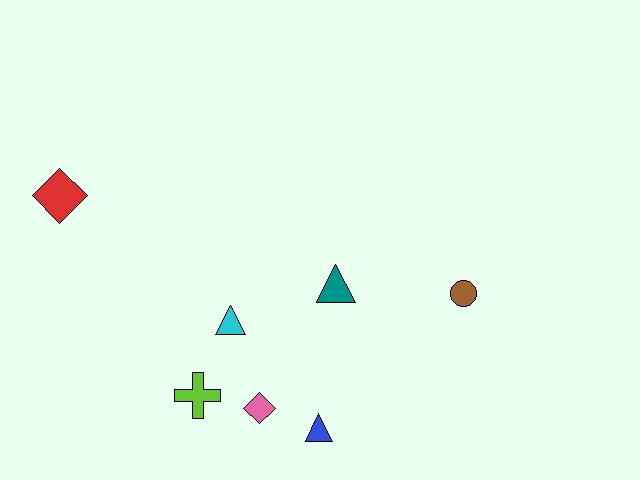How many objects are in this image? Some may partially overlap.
There are 7 objects.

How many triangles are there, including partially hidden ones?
There are 3 triangles.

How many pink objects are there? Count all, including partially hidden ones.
There is 1 pink object.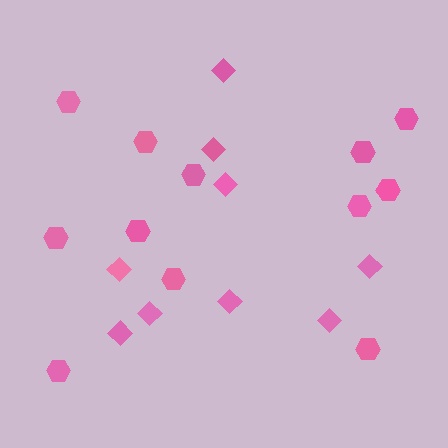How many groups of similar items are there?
There are 2 groups: one group of diamonds (9) and one group of hexagons (12).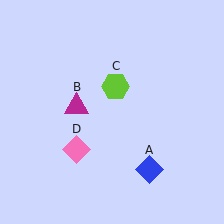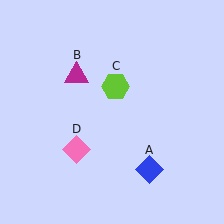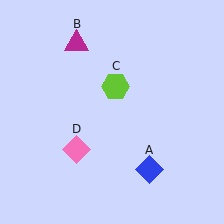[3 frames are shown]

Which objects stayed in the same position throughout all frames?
Blue diamond (object A) and lime hexagon (object C) and pink diamond (object D) remained stationary.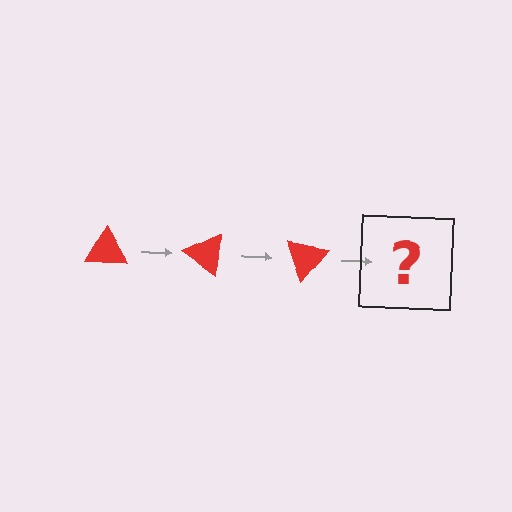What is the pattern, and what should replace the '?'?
The pattern is that the triangle rotates 35 degrees each step. The '?' should be a red triangle rotated 105 degrees.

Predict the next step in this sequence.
The next step is a red triangle rotated 105 degrees.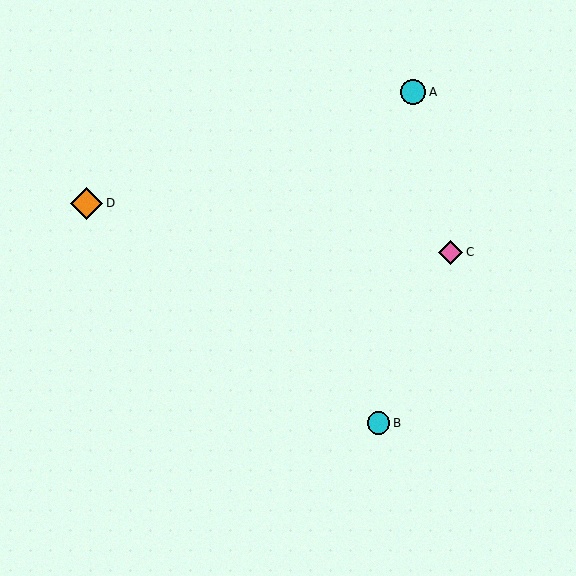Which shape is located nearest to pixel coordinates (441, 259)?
The pink diamond (labeled C) at (451, 252) is nearest to that location.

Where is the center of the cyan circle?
The center of the cyan circle is at (413, 92).